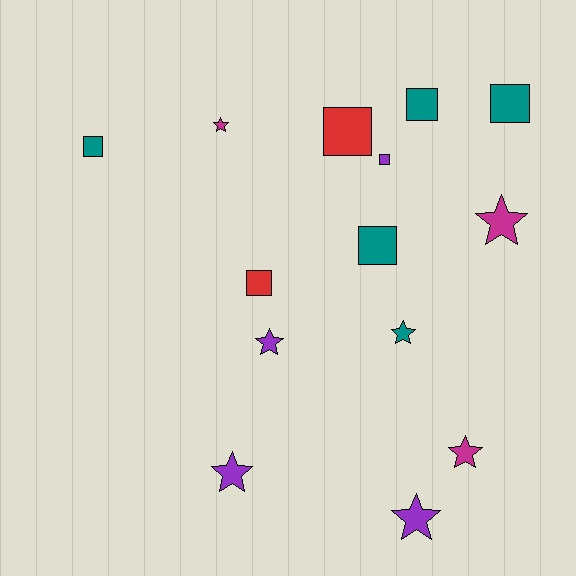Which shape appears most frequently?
Star, with 7 objects.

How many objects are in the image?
There are 14 objects.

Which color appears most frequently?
Teal, with 5 objects.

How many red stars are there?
There are no red stars.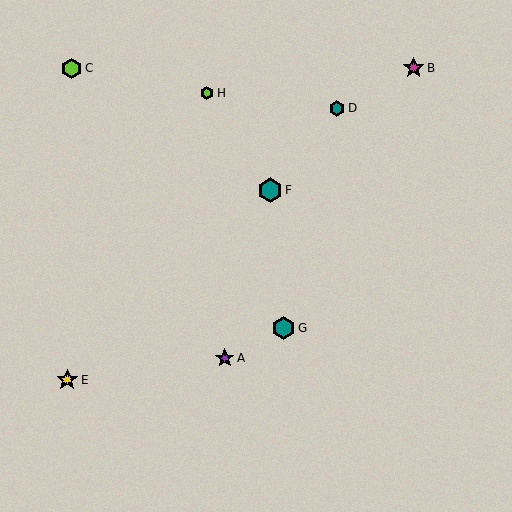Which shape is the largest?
The teal hexagon (labeled F) is the largest.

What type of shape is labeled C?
Shape C is a lime hexagon.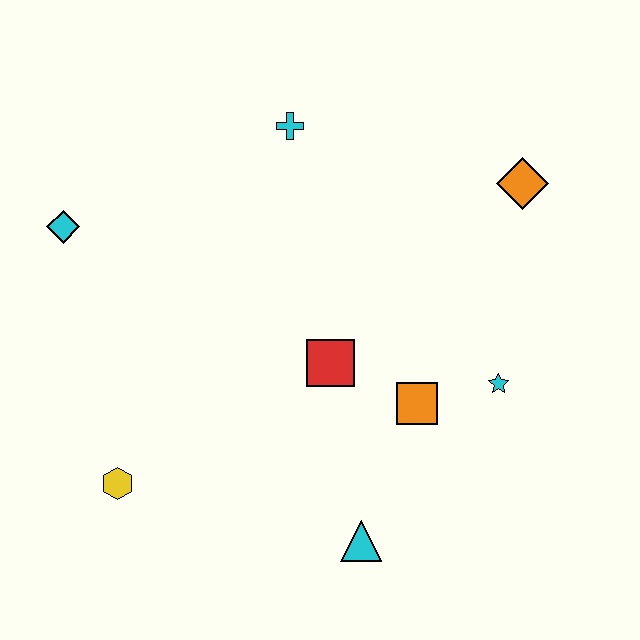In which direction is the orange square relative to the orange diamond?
The orange square is below the orange diamond.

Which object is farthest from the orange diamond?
The yellow hexagon is farthest from the orange diamond.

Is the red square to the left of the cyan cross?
No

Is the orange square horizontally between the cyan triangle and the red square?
No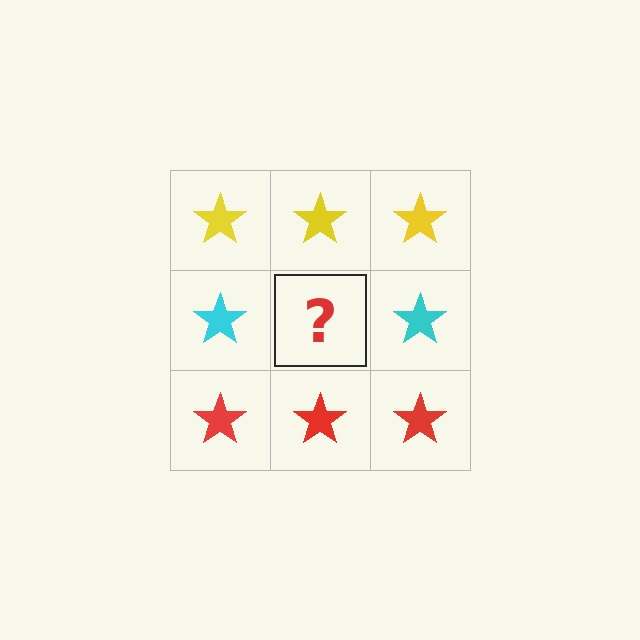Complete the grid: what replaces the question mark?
The question mark should be replaced with a cyan star.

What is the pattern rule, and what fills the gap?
The rule is that each row has a consistent color. The gap should be filled with a cyan star.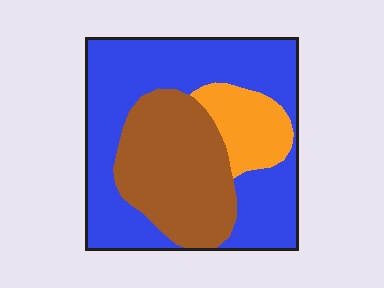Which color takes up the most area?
Blue, at roughly 55%.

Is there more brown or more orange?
Brown.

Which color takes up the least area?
Orange, at roughly 15%.